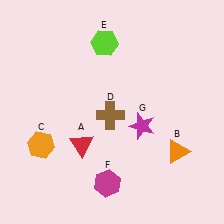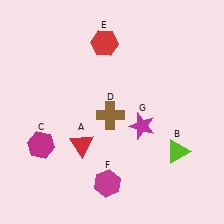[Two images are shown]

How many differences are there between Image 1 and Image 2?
There are 3 differences between the two images.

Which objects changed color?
B changed from orange to lime. C changed from orange to magenta. E changed from lime to red.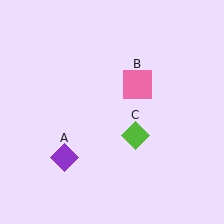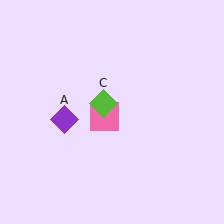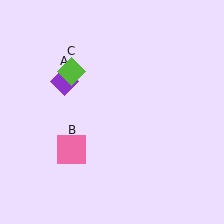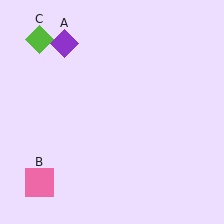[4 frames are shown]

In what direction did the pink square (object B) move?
The pink square (object B) moved down and to the left.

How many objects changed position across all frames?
3 objects changed position: purple diamond (object A), pink square (object B), lime diamond (object C).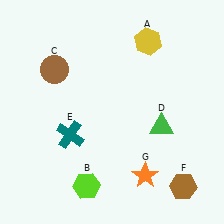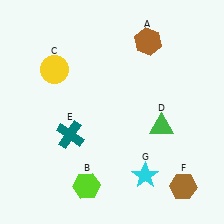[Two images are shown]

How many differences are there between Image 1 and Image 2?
There are 3 differences between the two images.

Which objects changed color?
A changed from yellow to brown. C changed from brown to yellow. G changed from orange to cyan.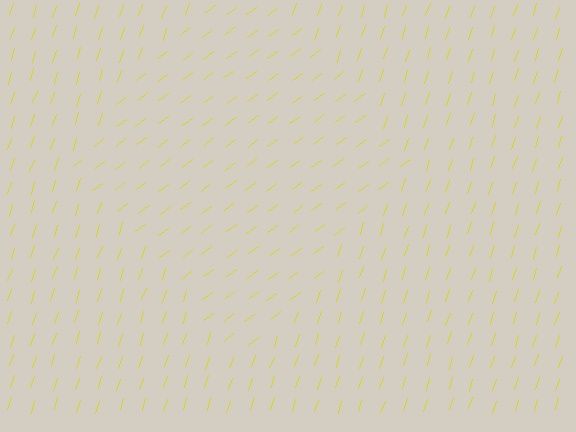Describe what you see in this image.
The image is filled with small yellow line segments. A diamond region in the image has lines oriented differently from the surrounding lines, creating a visible texture boundary.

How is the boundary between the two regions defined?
The boundary is defined purely by a change in line orientation (approximately 35 degrees difference). All lines are the same color and thickness.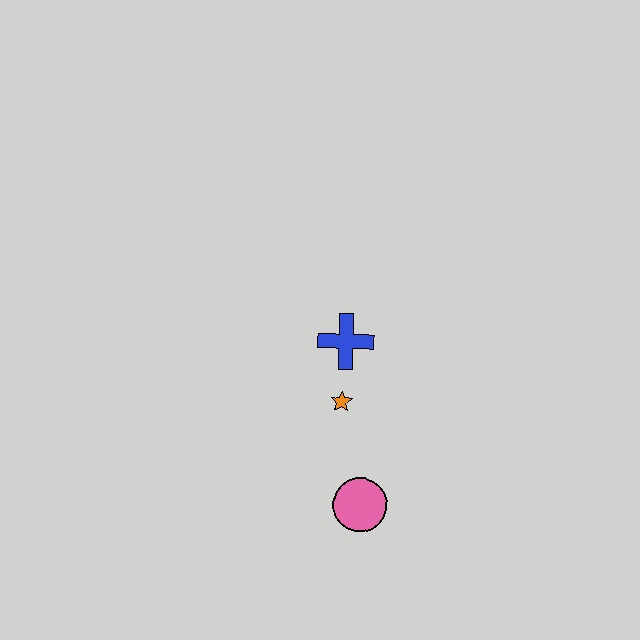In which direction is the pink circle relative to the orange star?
The pink circle is below the orange star.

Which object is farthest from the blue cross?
The pink circle is farthest from the blue cross.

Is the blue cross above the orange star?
Yes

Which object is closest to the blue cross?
The orange star is closest to the blue cross.